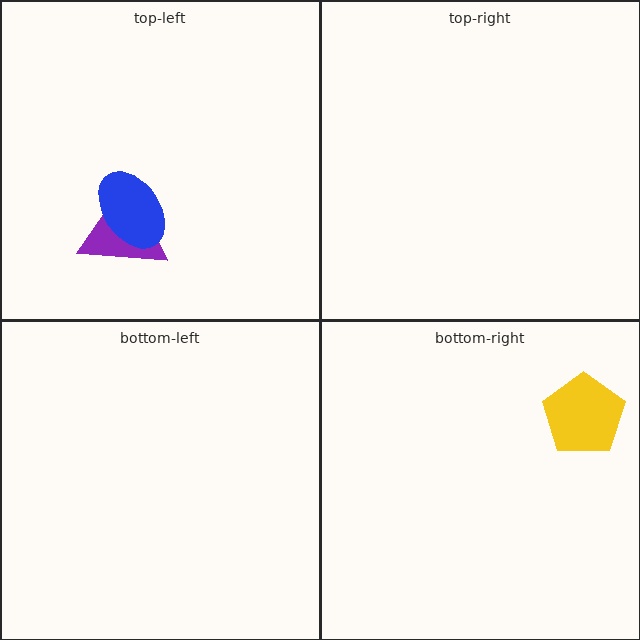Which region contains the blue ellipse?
The top-left region.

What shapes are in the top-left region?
The purple triangle, the blue ellipse.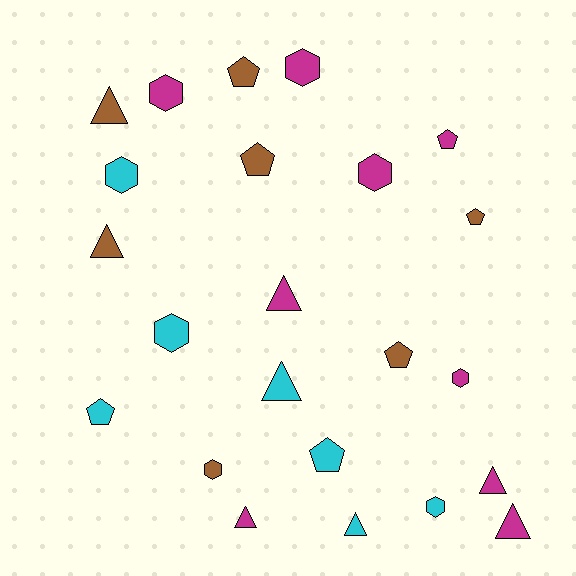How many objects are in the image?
There are 23 objects.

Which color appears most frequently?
Magenta, with 9 objects.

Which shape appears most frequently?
Triangle, with 8 objects.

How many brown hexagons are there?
There is 1 brown hexagon.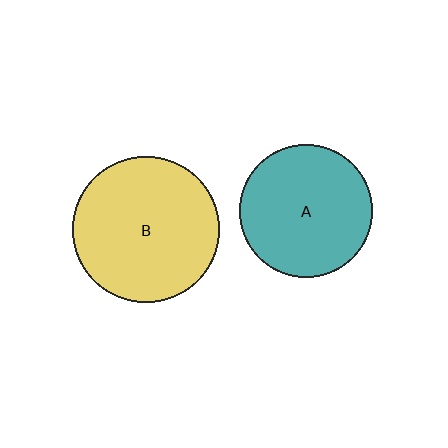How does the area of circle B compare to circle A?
Approximately 1.2 times.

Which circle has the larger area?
Circle B (yellow).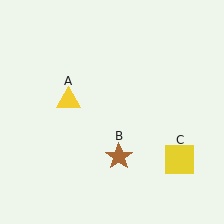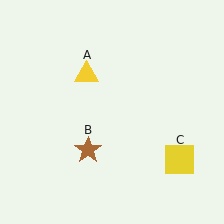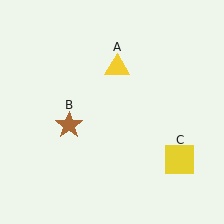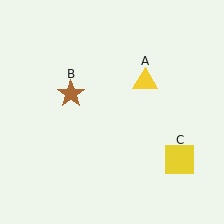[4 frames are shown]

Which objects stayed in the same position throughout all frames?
Yellow square (object C) remained stationary.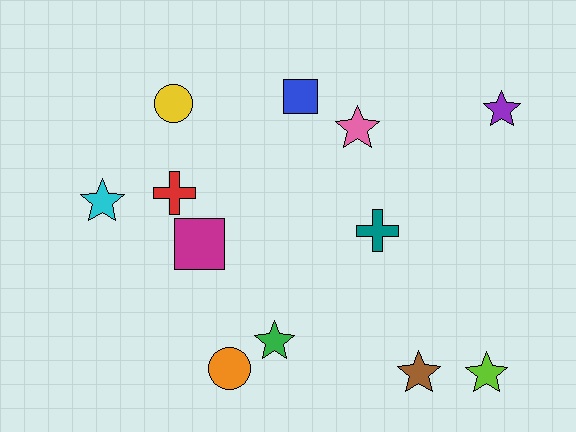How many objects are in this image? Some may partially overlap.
There are 12 objects.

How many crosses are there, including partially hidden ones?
There are 2 crosses.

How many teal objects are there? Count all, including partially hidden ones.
There is 1 teal object.